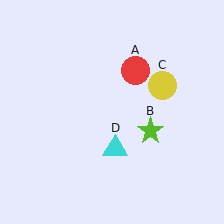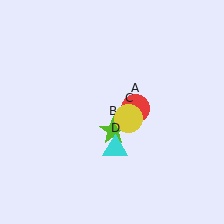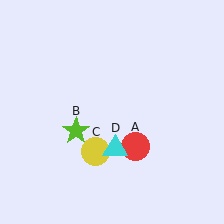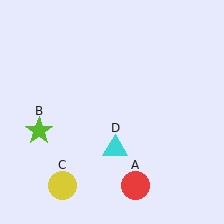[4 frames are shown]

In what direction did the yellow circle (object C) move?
The yellow circle (object C) moved down and to the left.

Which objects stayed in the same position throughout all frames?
Cyan triangle (object D) remained stationary.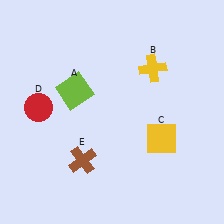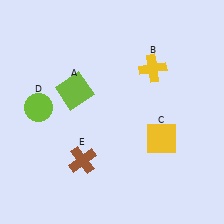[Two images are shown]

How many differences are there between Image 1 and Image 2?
There is 1 difference between the two images.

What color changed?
The circle (D) changed from red in Image 1 to lime in Image 2.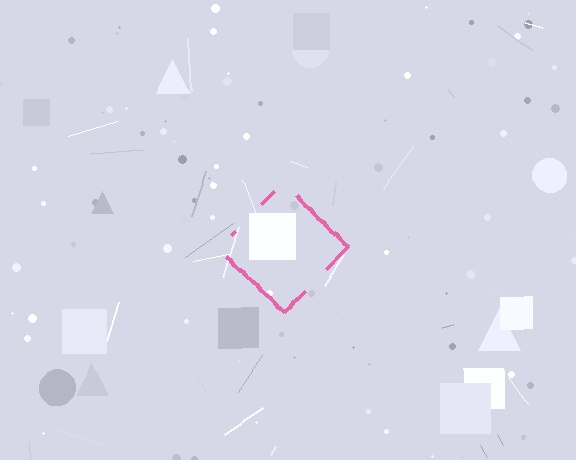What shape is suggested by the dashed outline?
The dashed outline suggests a diamond.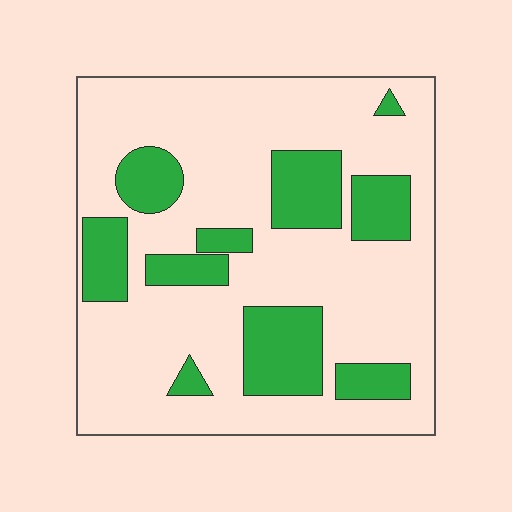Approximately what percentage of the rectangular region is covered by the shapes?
Approximately 25%.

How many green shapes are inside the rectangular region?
10.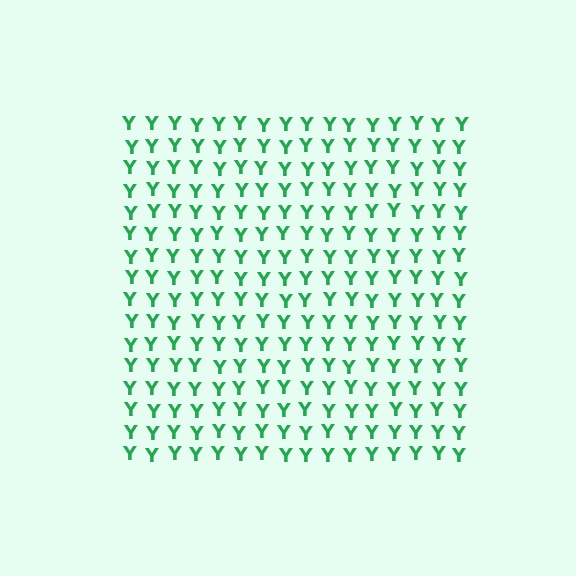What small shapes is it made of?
It is made of small letter Y's.